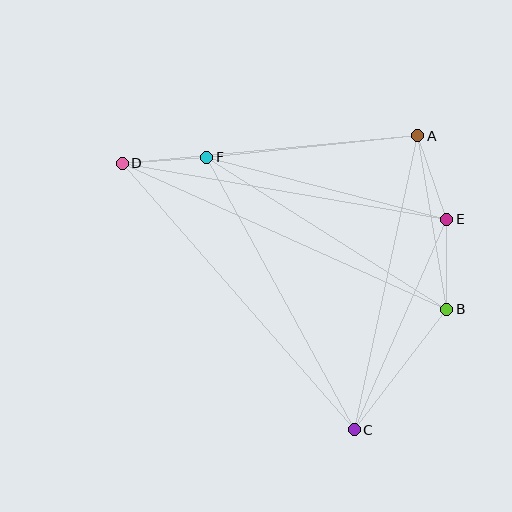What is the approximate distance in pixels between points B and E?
The distance between B and E is approximately 90 pixels.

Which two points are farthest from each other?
Points B and D are farthest from each other.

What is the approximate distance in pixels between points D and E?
The distance between D and E is approximately 329 pixels.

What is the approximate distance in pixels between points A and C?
The distance between A and C is approximately 301 pixels.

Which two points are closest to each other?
Points D and F are closest to each other.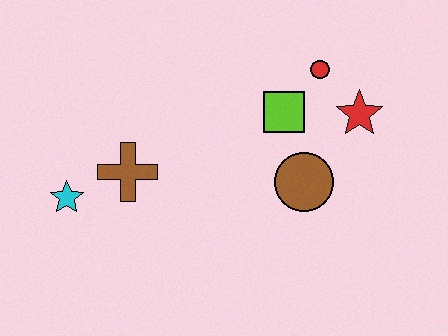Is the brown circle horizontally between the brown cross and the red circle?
Yes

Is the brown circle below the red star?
Yes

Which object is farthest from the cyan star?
The red star is farthest from the cyan star.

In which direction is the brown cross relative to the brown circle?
The brown cross is to the left of the brown circle.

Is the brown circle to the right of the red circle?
No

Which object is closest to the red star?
The red circle is closest to the red star.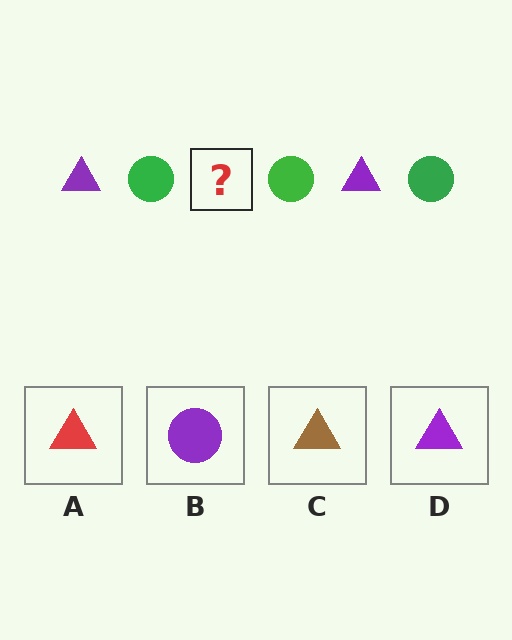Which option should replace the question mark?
Option D.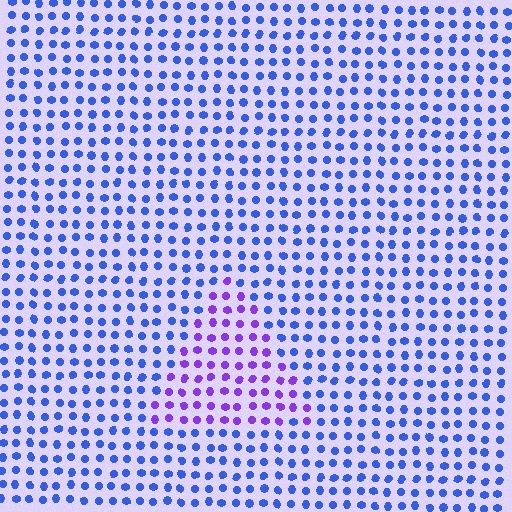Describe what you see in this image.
The image is filled with small blue elements in a uniform arrangement. A triangle-shaped region is visible where the elements are tinted to a slightly different hue, forming a subtle color boundary.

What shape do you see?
I see a triangle.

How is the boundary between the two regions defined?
The boundary is defined purely by a slight shift in hue (about 45 degrees). Spacing, size, and orientation are identical on both sides.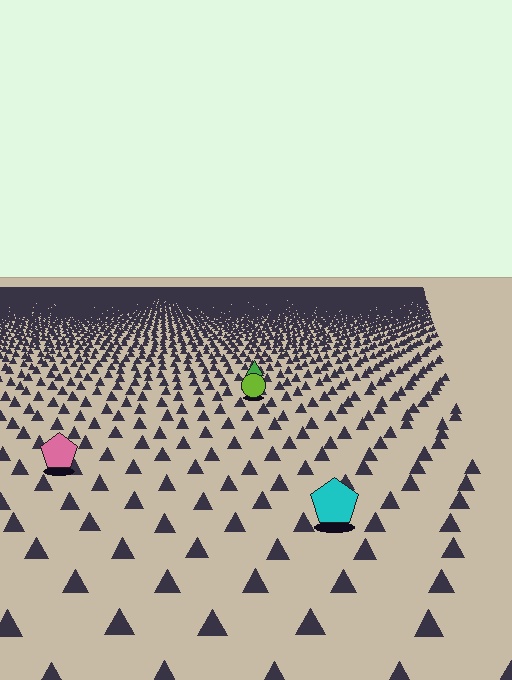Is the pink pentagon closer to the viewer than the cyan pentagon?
No. The cyan pentagon is closer — you can tell from the texture gradient: the ground texture is coarser near it.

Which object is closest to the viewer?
The cyan pentagon is closest. The texture marks near it are larger and more spread out.